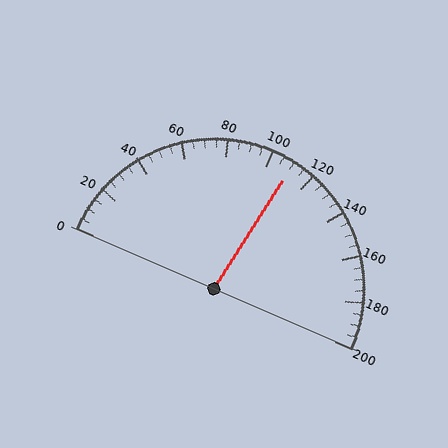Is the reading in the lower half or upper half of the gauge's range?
The reading is in the upper half of the range (0 to 200).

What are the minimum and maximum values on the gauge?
The gauge ranges from 0 to 200.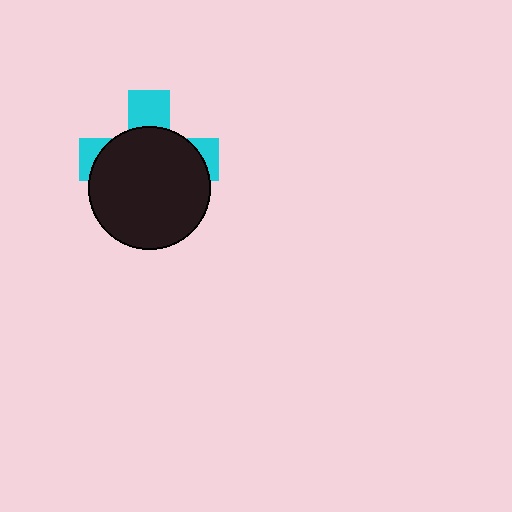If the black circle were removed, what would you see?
You would see the complete cyan cross.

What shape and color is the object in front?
The object in front is a black circle.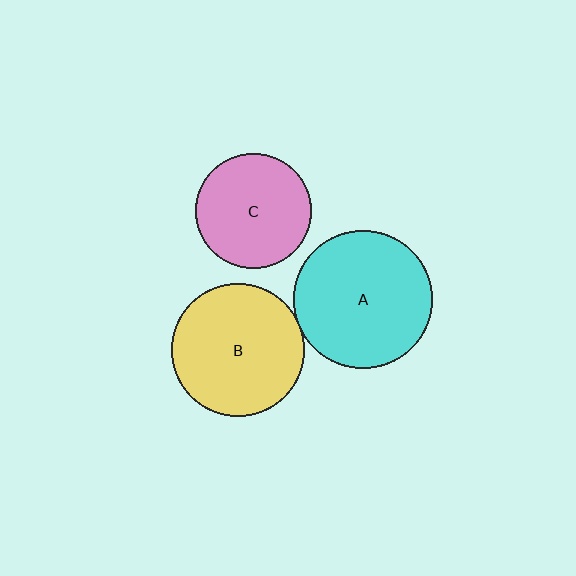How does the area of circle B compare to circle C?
Approximately 1.3 times.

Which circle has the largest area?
Circle A (cyan).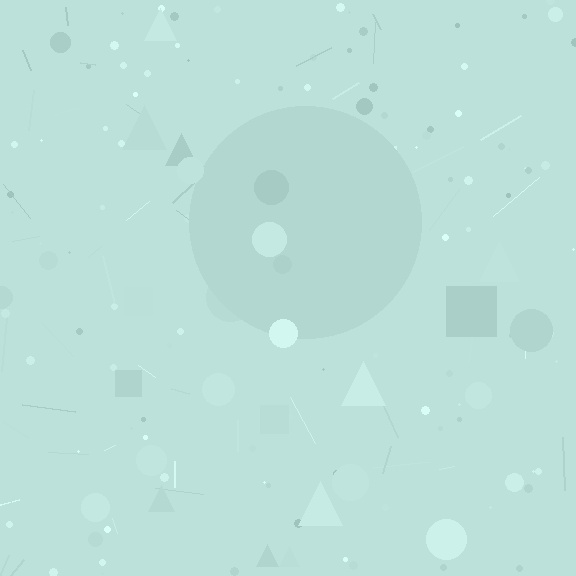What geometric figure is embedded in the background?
A circle is embedded in the background.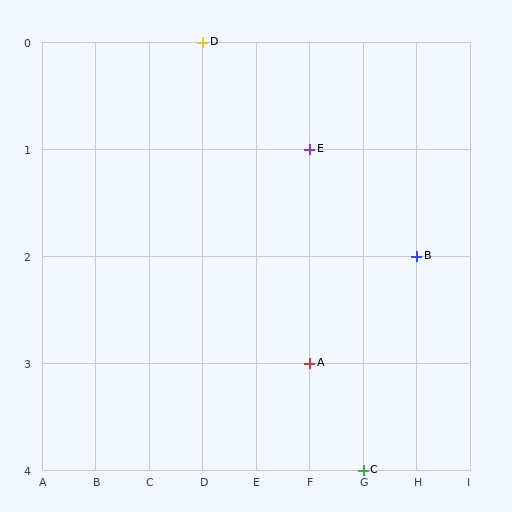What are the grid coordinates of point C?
Point C is at grid coordinates (G, 4).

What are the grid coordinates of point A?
Point A is at grid coordinates (F, 3).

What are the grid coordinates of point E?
Point E is at grid coordinates (F, 1).